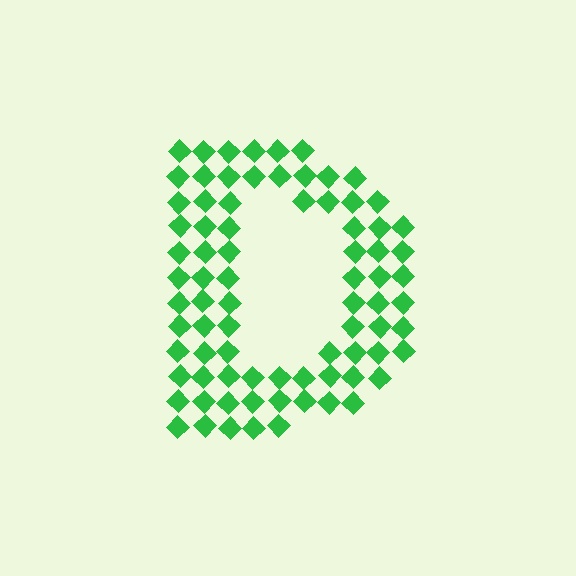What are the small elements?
The small elements are diamonds.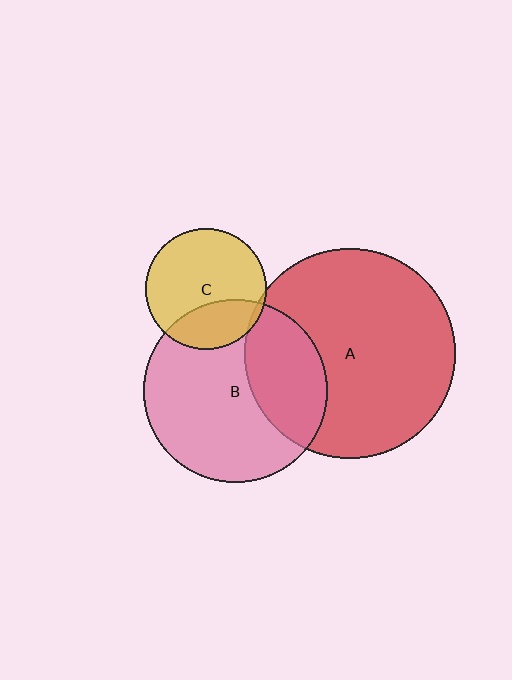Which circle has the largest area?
Circle A (red).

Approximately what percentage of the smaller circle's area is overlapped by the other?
Approximately 30%.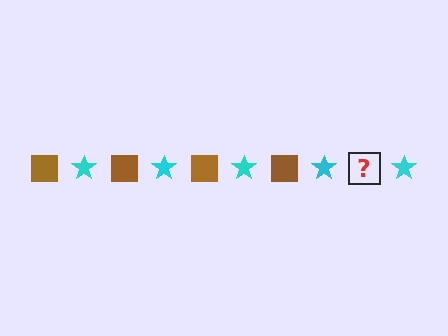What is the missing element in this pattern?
The missing element is a brown square.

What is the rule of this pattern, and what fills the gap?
The rule is that the pattern alternates between brown square and cyan star. The gap should be filled with a brown square.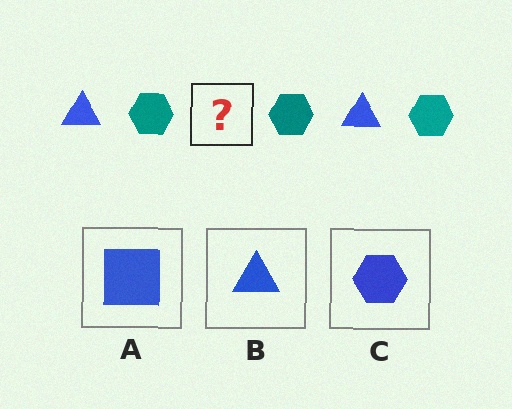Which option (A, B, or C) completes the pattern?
B.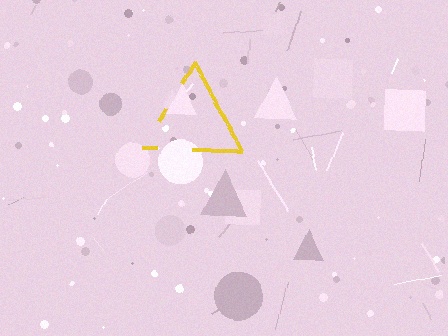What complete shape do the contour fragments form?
The contour fragments form a triangle.